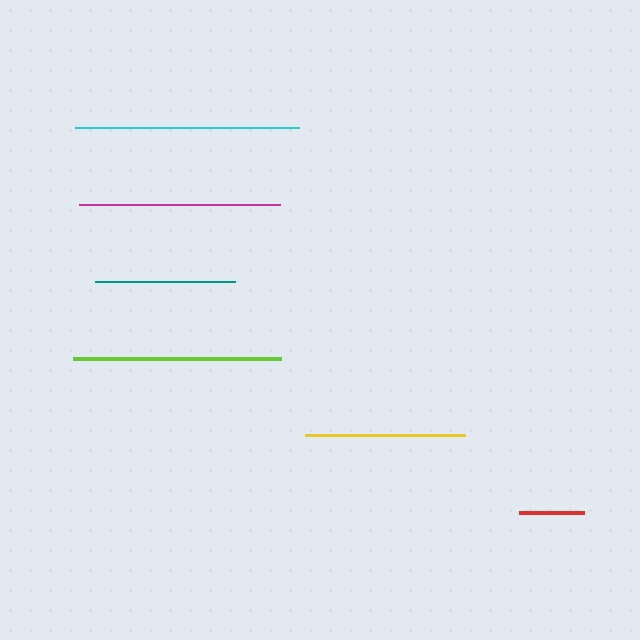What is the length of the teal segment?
The teal segment is approximately 141 pixels long.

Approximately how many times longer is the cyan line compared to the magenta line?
The cyan line is approximately 1.1 times the length of the magenta line.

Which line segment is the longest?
The cyan line is the longest at approximately 224 pixels.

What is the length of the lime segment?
The lime segment is approximately 207 pixels long.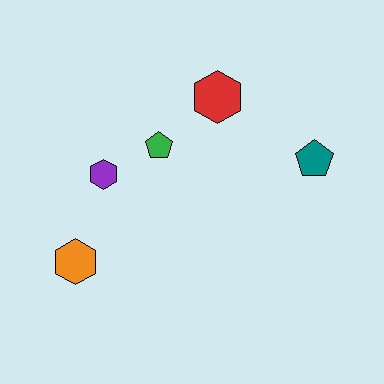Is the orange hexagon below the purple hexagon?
Yes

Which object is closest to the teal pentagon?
The red hexagon is closest to the teal pentagon.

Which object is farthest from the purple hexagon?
The teal pentagon is farthest from the purple hexagon.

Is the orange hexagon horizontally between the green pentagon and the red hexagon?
No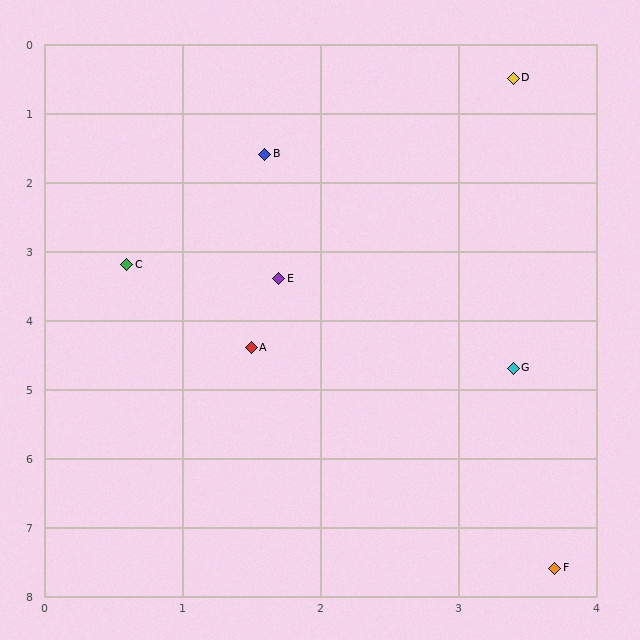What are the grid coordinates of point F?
Point F is at approximately (3.7, 7.6).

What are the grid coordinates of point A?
Point A is at approximately (1.5, 4.4).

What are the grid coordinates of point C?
Point C is at approximately (0.6, 3.2).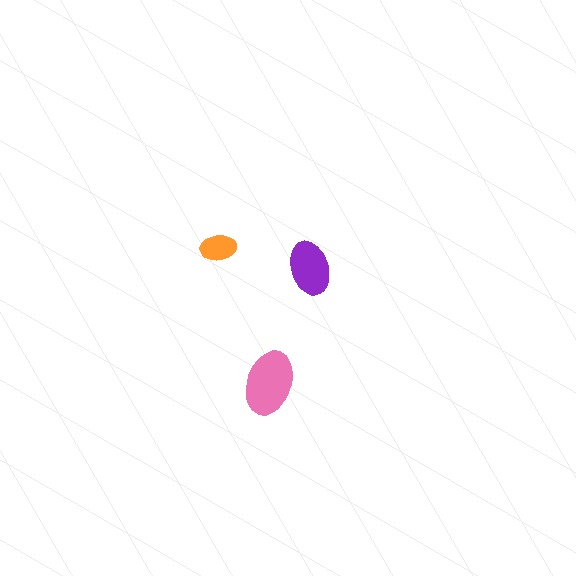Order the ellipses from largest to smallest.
the pink one, the purple one, the orange one.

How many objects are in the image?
There are 3 objects in the image.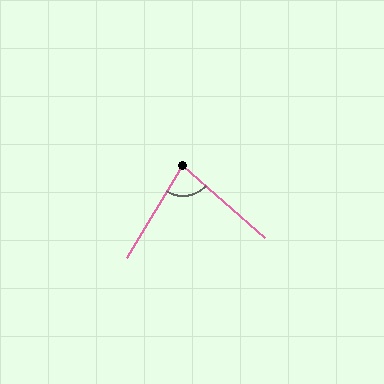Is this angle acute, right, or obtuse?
It is acute.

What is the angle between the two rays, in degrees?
Approximately 80 degrees.